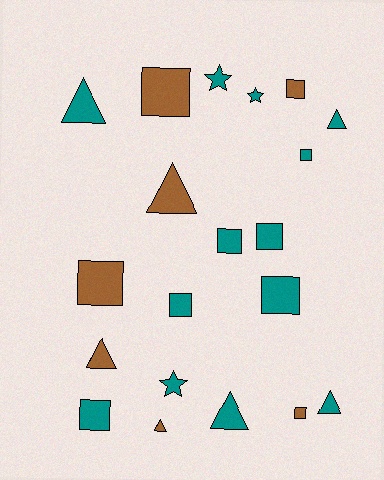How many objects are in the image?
There are 20 objects.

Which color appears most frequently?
Teal, with 13 objects.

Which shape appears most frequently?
Square, with 10 objects.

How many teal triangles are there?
There are 4 teal triangles.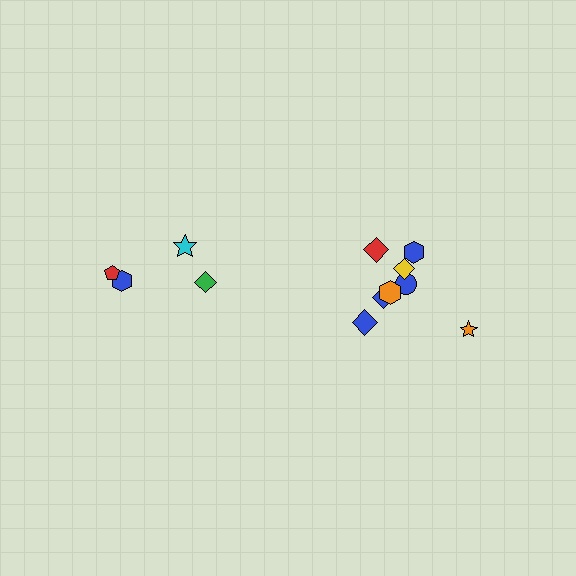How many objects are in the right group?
There are 8 objects.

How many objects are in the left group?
There are 4 objects.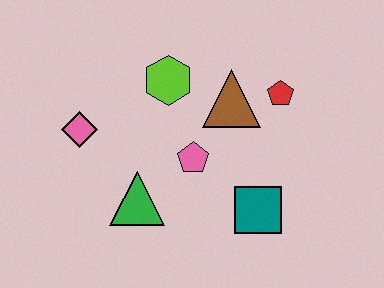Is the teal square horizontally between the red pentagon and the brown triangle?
Yes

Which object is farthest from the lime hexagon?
The teal square is farthest from the lime hexagon.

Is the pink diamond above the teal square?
Yes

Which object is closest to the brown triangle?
The red pentagon is closest to the brown triangle.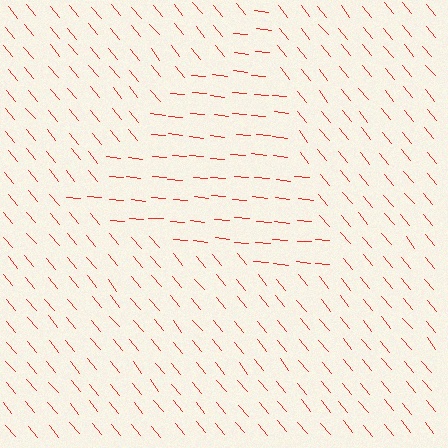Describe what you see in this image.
The image is filled with small red line segments. A triangle region in the image has lines oriented differently from the surrounding lines, creating a visible texture boundary.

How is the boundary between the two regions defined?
The boundary is defined purely by a change in line orientation (approximately 45 degrees difference). All lines are the same color and thickness.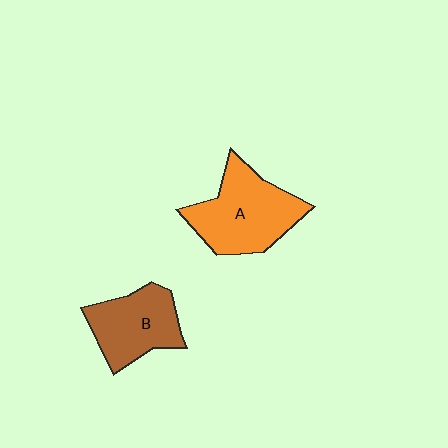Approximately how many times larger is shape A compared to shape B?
Approximately 1.3 times.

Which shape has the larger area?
Shape A (orange).